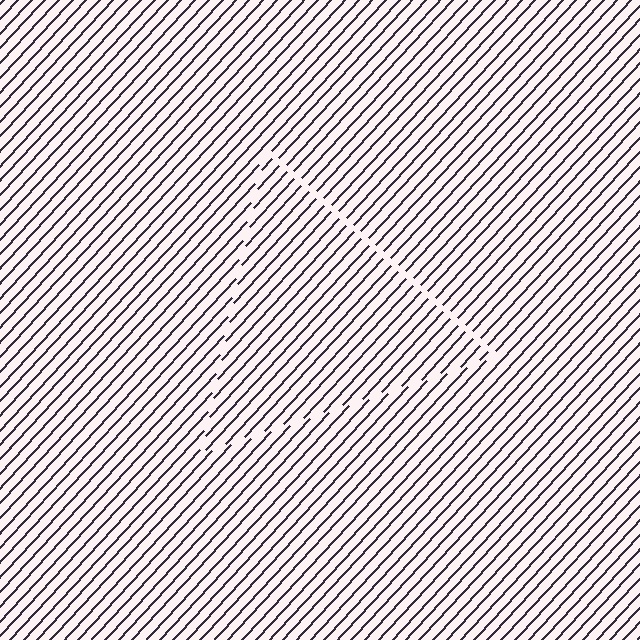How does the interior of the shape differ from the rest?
The interior of the shape contains the same grating, shifted by half a period — the contour is defined by the phase discontinuity where line-ends from the inner and outer gratings abut.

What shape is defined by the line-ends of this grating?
An illusory triangle. The interior of the shape contains the same grating, shifted by half a period — the contour is defined by the phase discontinuity where line-ends from the inner and outer gratings abut.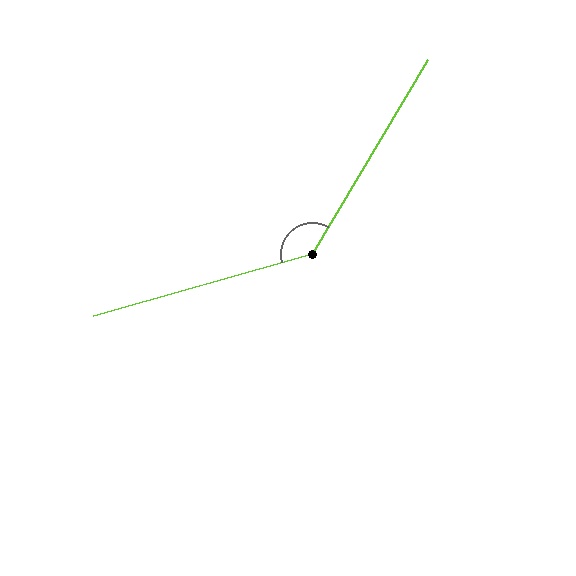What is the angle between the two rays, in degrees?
Approximately 137 degrees.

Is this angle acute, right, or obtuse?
It is obtuse.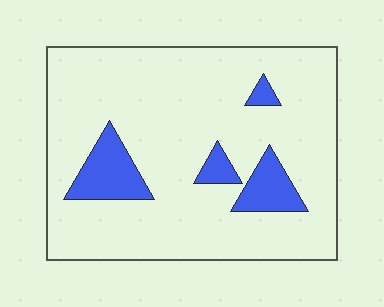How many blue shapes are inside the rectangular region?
4.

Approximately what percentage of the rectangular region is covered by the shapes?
Approximately 15%.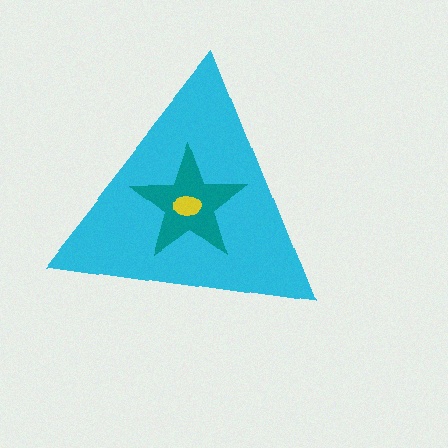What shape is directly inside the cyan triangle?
The teal star.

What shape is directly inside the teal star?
The yellow ellipse.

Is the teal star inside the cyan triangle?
Yes.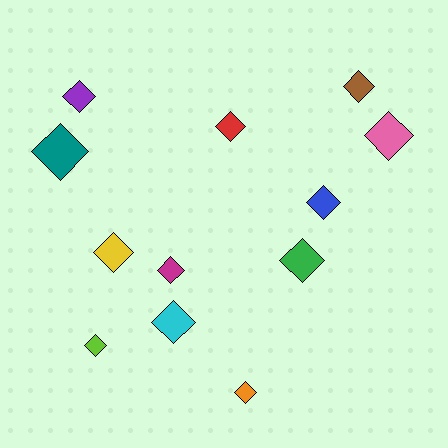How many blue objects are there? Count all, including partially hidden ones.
There is 1 blue object.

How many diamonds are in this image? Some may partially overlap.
There are 12 diamonds.